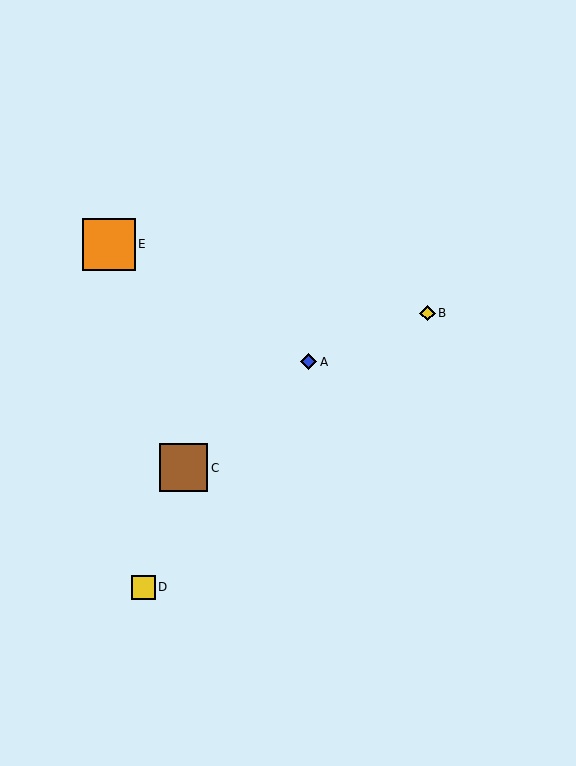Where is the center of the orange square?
The center of the orange square is at (109, 244).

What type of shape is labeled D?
Shape D is a yellow square.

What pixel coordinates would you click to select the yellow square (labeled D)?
Click at (143, 587) to select the yellow square D.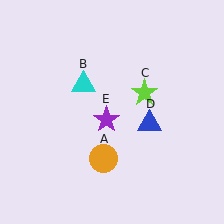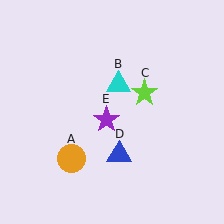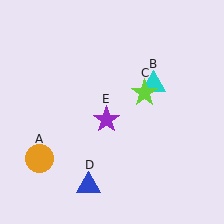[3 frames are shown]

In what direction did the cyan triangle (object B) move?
The cyan triangle (object B) moved right.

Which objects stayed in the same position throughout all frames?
Lime star (object C) and purple star (object E) remained stationary.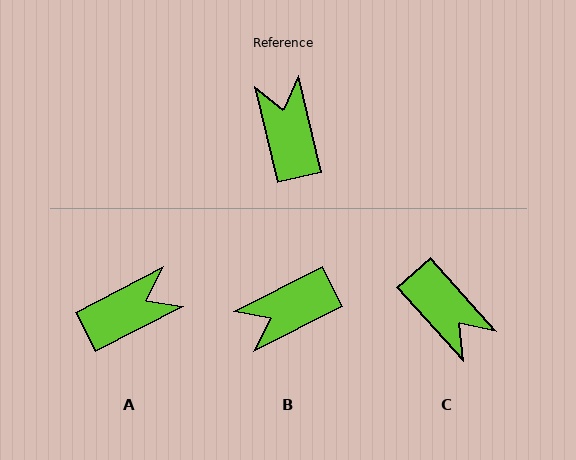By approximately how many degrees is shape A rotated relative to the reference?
Approximately 76 degrees clockwise.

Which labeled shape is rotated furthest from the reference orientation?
C, about 152 degrees away.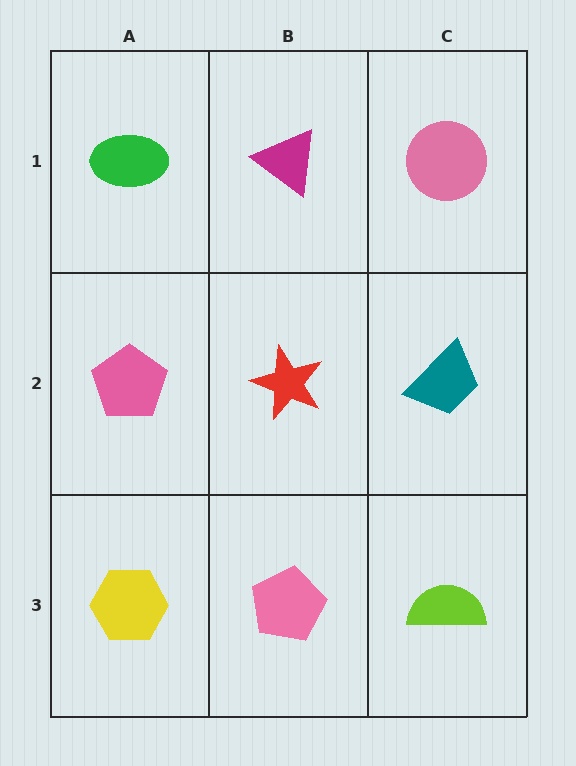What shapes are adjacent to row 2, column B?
A magenta triangle (row 1, column B), a pink pentagon (row 3, column B), a pink pentagon (row 2, column A), a teal trapezoid (row 2, column C).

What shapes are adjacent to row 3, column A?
A pink pentagon (row 2, column A), a pink pentagon (row 3, column B).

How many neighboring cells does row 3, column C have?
2.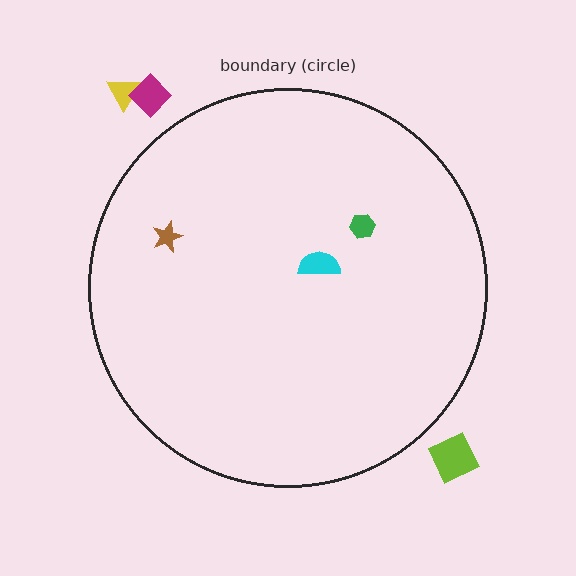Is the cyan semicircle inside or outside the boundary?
Inside.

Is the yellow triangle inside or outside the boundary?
Outside.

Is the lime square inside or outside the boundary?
Outside.